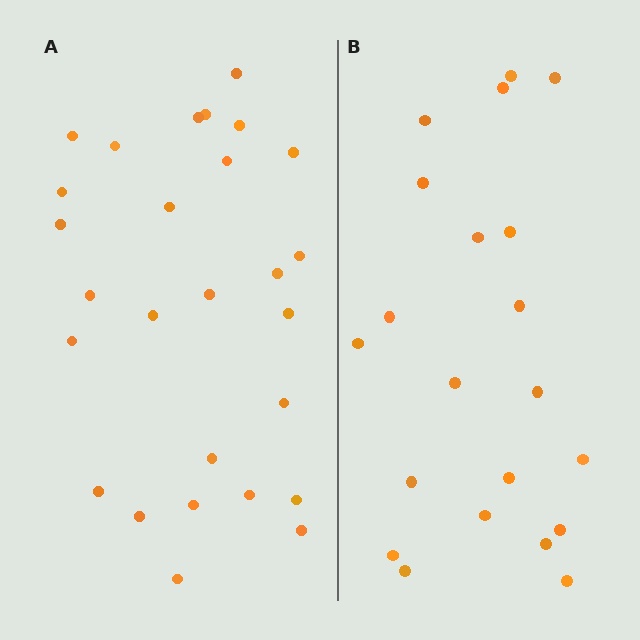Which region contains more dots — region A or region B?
Region A (the left region) has more dots.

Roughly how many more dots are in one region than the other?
Region A has about 6 more dots than region B.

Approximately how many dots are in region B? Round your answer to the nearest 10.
About 20 dots. (The exact count is 21, which rounds to 20.)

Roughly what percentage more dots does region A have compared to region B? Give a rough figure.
About 30% more.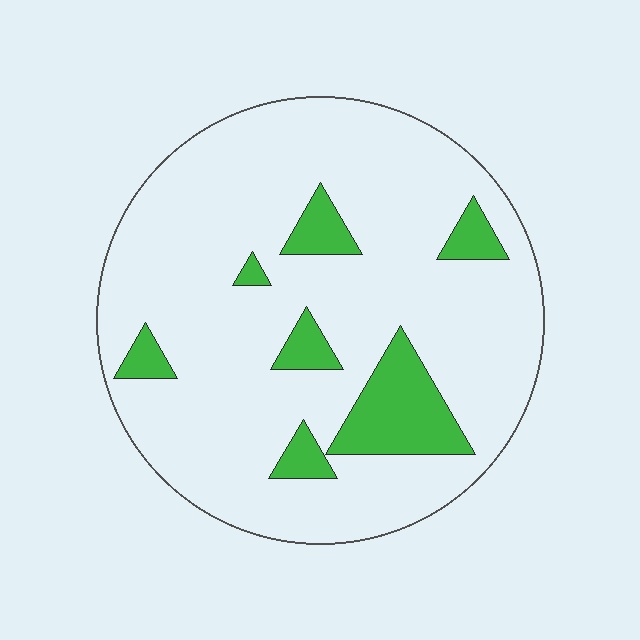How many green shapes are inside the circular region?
7.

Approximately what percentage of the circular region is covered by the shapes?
Approximately 15%.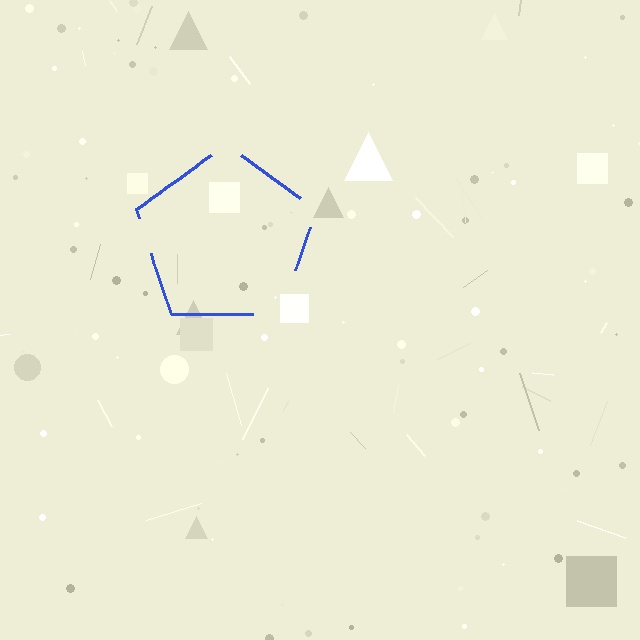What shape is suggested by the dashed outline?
The dashed outline suggests a pentagon.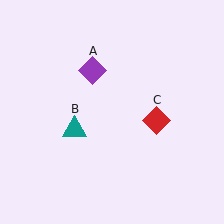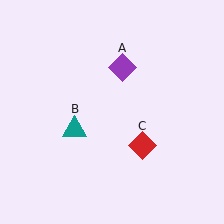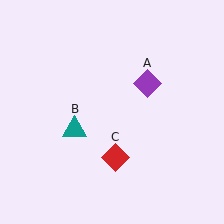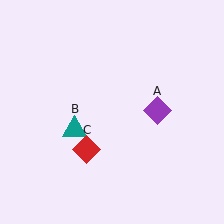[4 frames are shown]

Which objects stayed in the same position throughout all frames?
Teal triangle (object B) remained stationary.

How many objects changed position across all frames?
2 objects changed position: purple diamond (object A), red diamond (object C).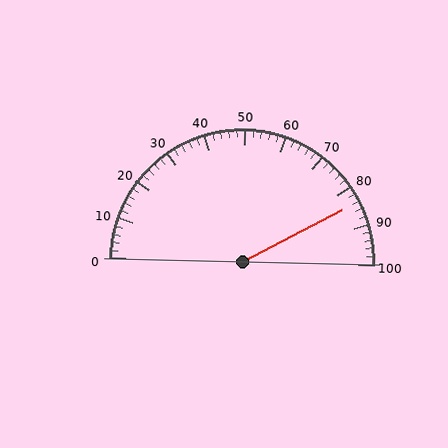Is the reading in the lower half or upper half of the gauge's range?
The reading is in the upper half of the range (0 to 100).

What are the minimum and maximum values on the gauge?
The gauge ranges from 0 to 100.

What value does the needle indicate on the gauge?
The needle indicates approximately 84.